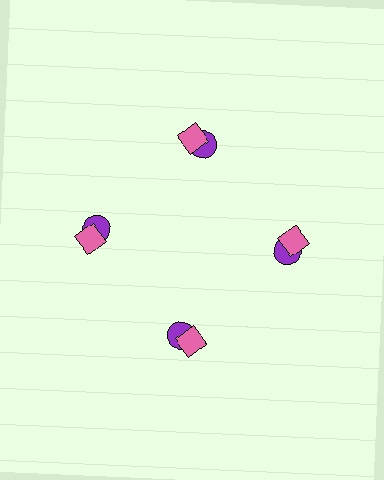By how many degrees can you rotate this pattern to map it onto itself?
The pattern maps onto itself every 90 degrees of rotation.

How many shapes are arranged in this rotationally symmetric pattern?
There are 8 shapes, arranged in 4 groups of 2.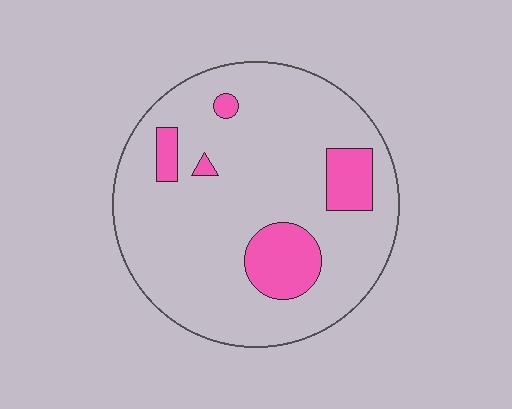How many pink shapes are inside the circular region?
5.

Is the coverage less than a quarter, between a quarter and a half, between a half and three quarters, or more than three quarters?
Less than a quarter.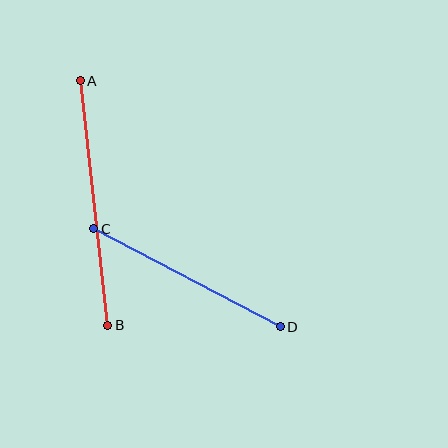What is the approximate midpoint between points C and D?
The midpoint is at approximately (187, 278) pixels.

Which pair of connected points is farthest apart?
Points A and B are farthest apart.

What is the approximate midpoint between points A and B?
The midpoint is at approximately (94, 203) pixels.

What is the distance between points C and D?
The distance is approximately 211 pixels.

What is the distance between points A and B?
The distance is approximately 246 pixels.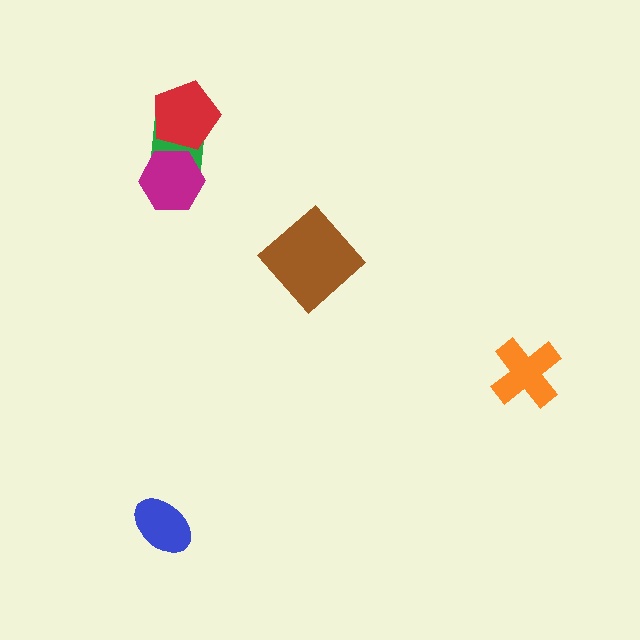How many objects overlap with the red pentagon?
1 object overlaps with the red pentagon.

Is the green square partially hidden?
Yes, it is partially covered by another shape.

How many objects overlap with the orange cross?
0 objects overlap with the orange cross.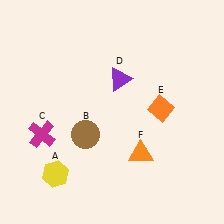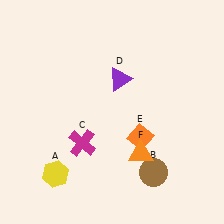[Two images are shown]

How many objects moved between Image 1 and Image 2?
3 objects moved between the two images.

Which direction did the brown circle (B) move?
The brown circle (B) moved right.